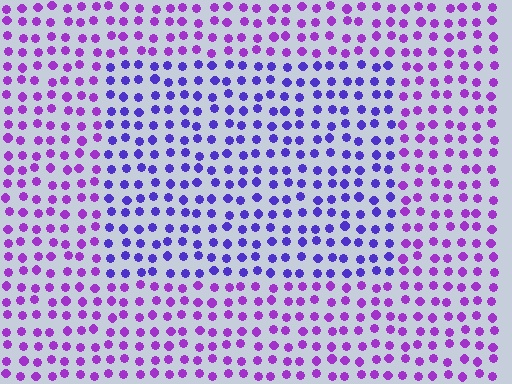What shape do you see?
I see a rectangle.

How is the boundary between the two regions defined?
The boundary is defined purely by a slight shift in hue (about 33 degrees). Spacing, size, and orientation are identical on both sides.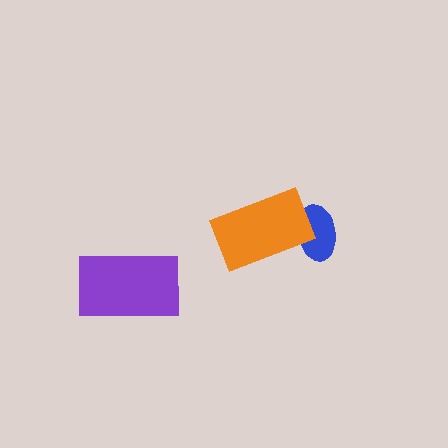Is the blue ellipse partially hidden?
Yes, it is partially covered by another shape.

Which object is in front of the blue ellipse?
The orange rectangle is in front of the blue ellipse.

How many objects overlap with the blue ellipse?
1 object overlaps with the blue ellipse.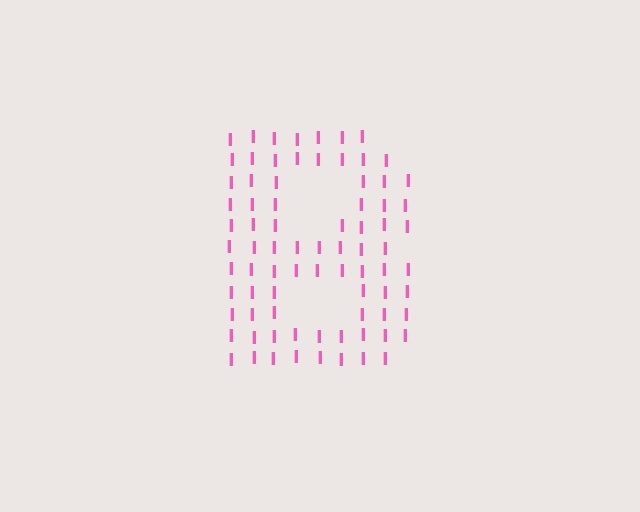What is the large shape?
The large shape is the letter B.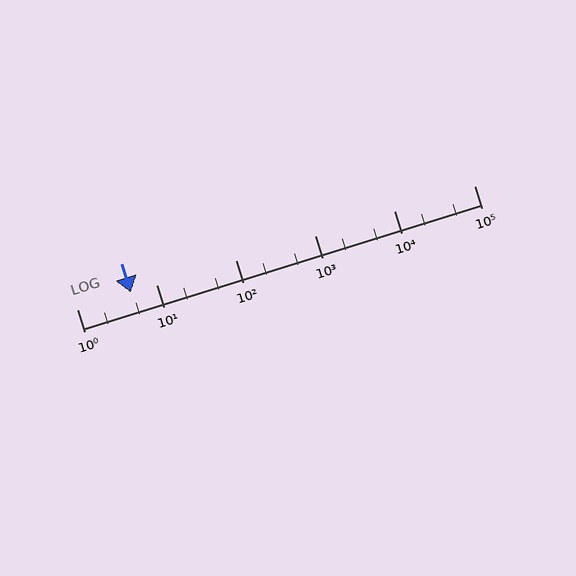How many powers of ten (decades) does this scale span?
The scale spans 5 decades, from 1 to 100000.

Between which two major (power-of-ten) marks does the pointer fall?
The pointer is between 1 and 10.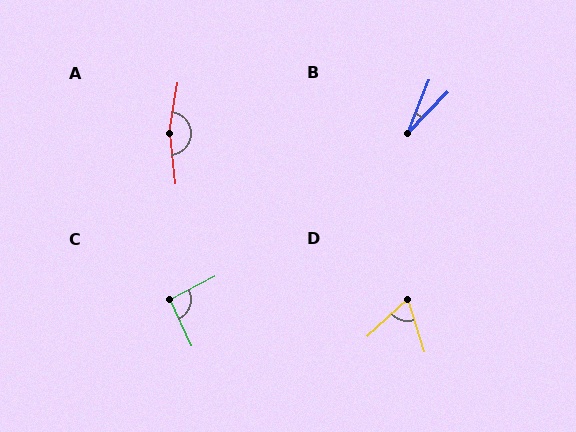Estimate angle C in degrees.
Approximately 93 degrees.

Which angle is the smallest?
B, at approximately 22 degrees.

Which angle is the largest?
A, at approximately 164 degrees.